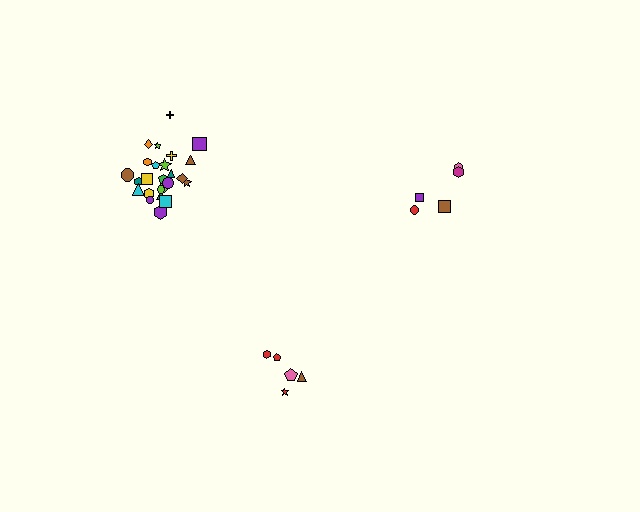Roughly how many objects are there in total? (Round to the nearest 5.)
Roughly 35 objects in total.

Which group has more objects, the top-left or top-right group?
The top-left group.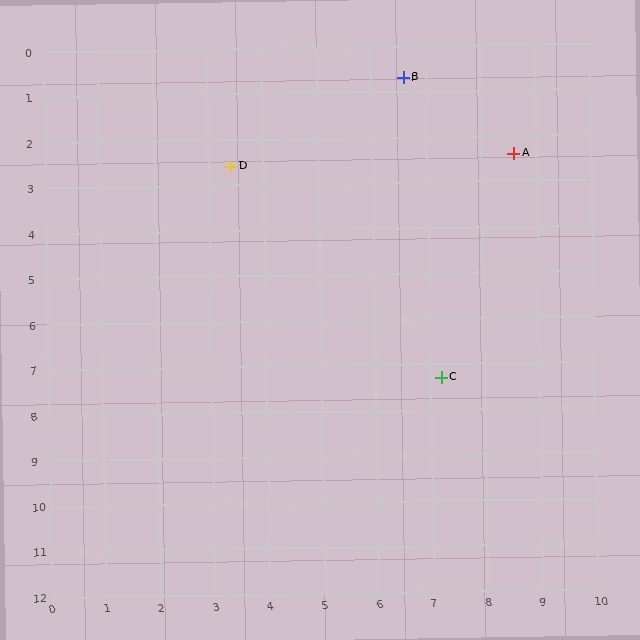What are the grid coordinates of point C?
Point C is at approximately (7.2, 7.3).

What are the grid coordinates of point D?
Point D is at approximately (3.4, 2.6).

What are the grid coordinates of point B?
Point B is at approximately (6.6, 0.7).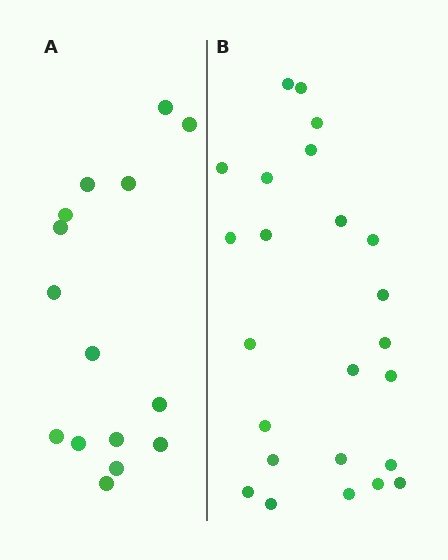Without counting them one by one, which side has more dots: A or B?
Region B (the right region) has more dots.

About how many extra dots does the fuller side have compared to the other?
Region B has roughly 8 or so more dots than region A.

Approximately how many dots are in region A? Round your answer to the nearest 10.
About 20 dots. (The exact count is 15, which rounds to 20.)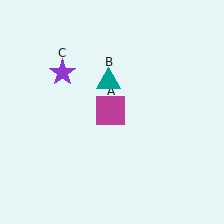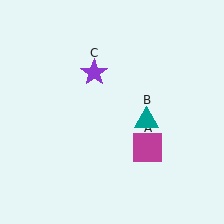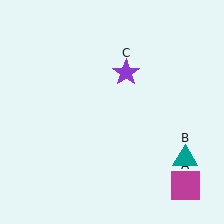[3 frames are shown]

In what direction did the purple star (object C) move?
The purple star (object C) moved right.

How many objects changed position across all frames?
3 objects changed position: magenta square (object A), teal triangle (object B), purple star (object C).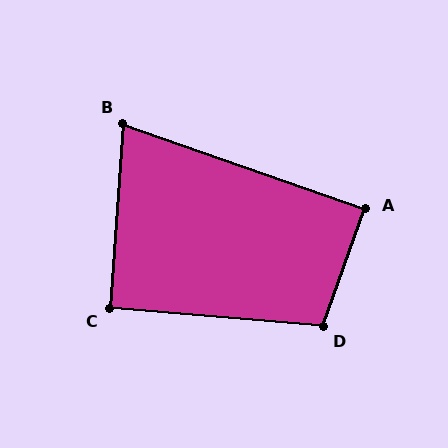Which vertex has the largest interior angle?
D, at approximately 105 degrees.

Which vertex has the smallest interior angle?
B, at approximately 75 degrees.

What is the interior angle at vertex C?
Approximately 91 degrees (approximately right).